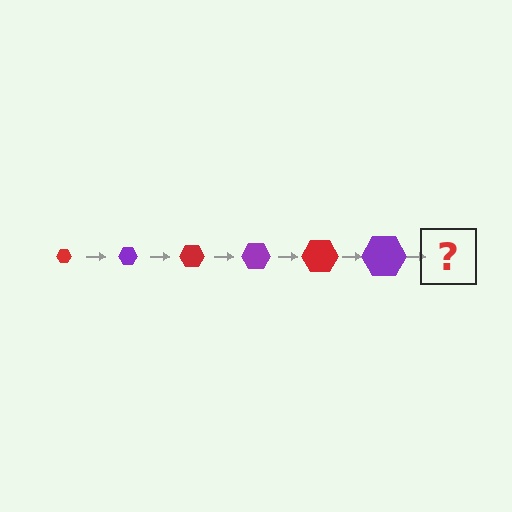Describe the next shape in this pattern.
It should be a red hexagon, larger than the previous one.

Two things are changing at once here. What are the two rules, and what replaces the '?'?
The two rules are that the hexagon grows larger each step and the color cycles through red and purple. The '?' should be a red hexagon, larger than the previous one.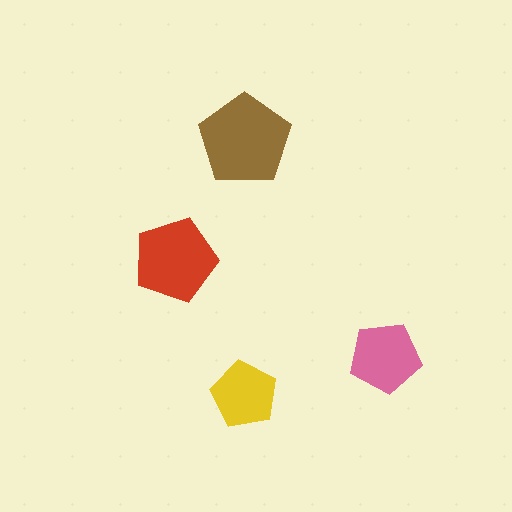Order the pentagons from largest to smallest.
the brown one, the red one, the pink one, the yellow one.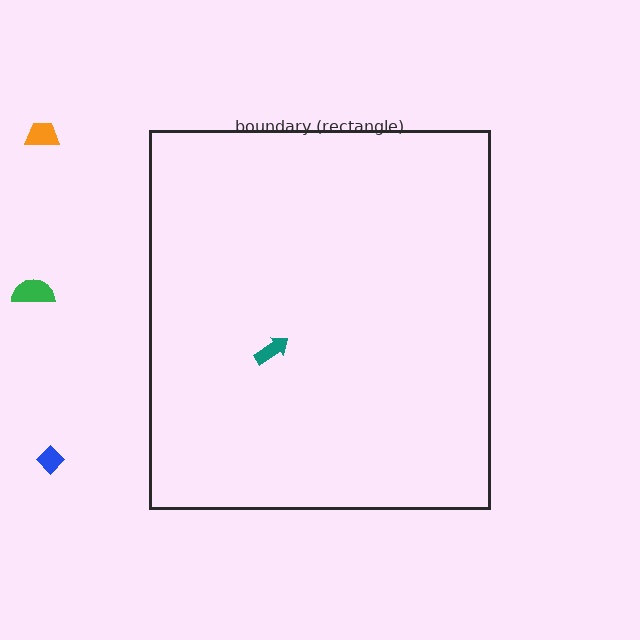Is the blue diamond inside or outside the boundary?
Outside.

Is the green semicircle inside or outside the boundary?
Outside.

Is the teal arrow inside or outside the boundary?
Inside.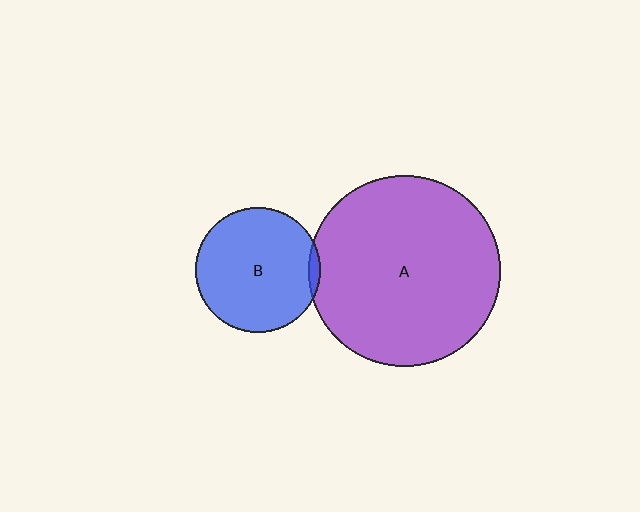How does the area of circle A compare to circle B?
Approximately 2.4 times.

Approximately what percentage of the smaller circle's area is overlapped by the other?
Approximately 5%.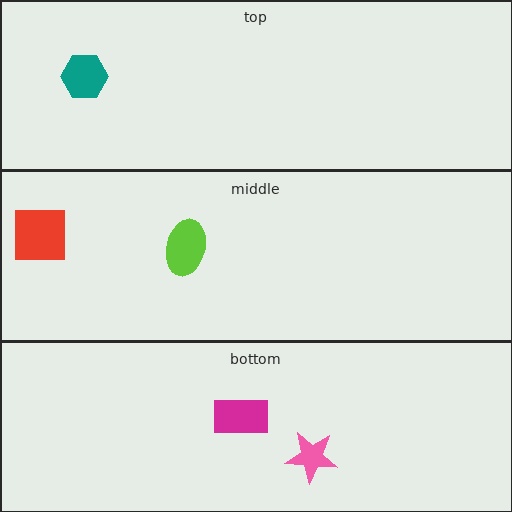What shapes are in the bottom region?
The magenta rectangle, the pink star.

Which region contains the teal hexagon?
The top region.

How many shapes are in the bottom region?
2.